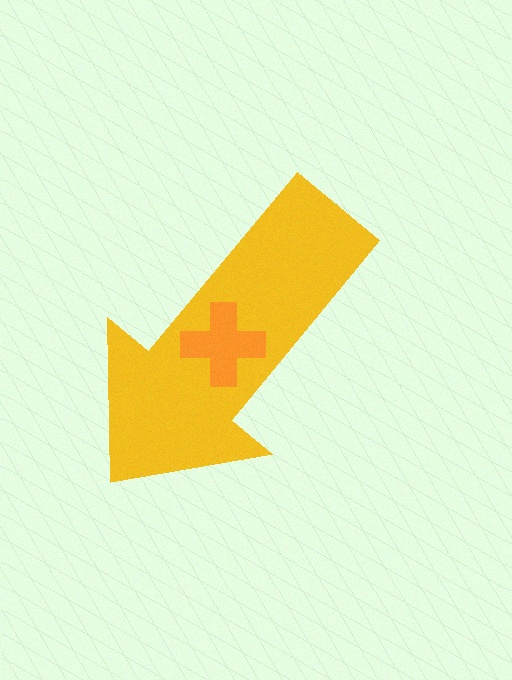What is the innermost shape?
The orange cross.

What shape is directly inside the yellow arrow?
The orange cross.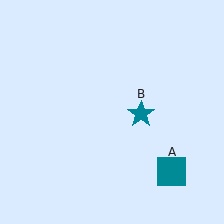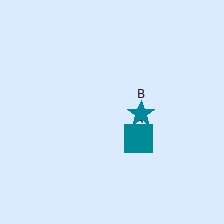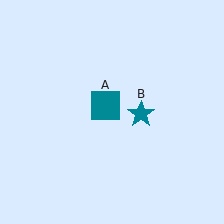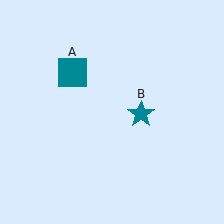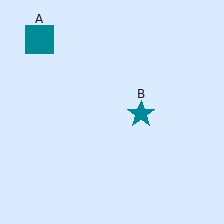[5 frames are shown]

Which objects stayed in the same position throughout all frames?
Teal star (object B) remained stationary.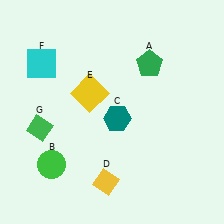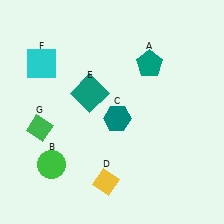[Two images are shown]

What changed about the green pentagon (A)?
In Image 1, A is green. In Image 2, it changed to teal.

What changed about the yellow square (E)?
In Image 1, E is yellow. In Image 2, it changed to teal.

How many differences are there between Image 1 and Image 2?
There are 2 differences between the two images.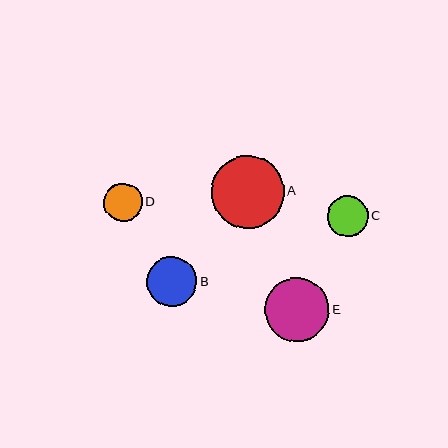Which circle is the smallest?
Circle D is the smallest with a size of approximately 39 pixels.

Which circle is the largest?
Circle A is the largest with a size of approximately 72 pixels.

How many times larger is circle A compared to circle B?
Circle A is approximately 1.5 times the size of circle B.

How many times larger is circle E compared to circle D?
Circle E is approximately 1.7 times the size of circle D.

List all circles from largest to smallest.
From largest to smallest: A, E, B, C, D.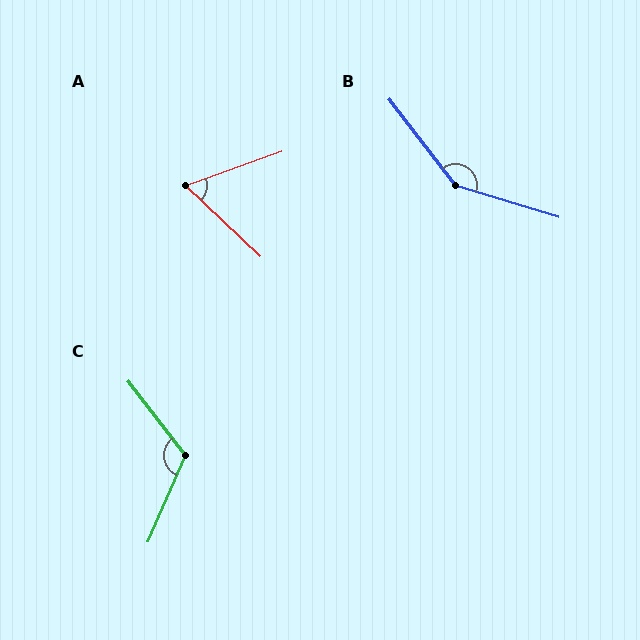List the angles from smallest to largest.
A (63°), C (119°), B (144°).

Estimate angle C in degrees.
Approximately 119 degrees.